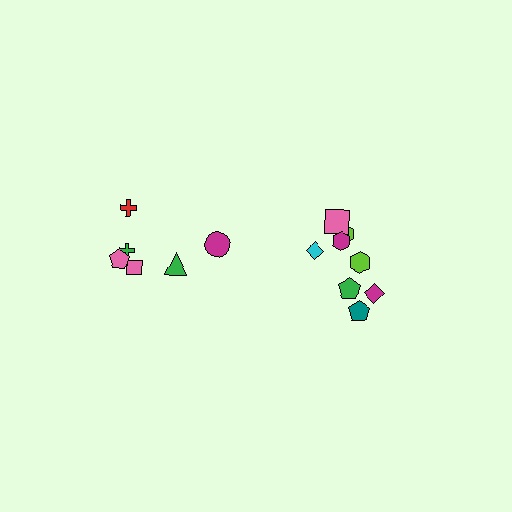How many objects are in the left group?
There are 6 objects.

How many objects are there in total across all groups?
There are 14 objects.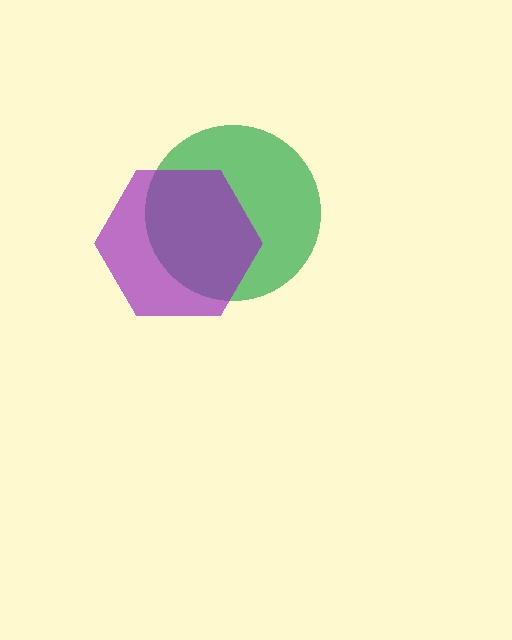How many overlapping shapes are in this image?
There are 2 overlapping shapes in the image.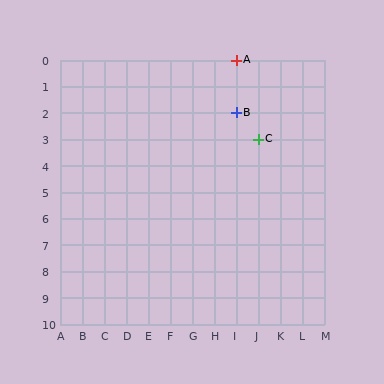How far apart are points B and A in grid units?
Points B and A are 2 rows apart.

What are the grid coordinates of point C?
Point C is at grid coordinates (J, 3).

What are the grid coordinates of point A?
Point A is at grid coordinates (I, 0).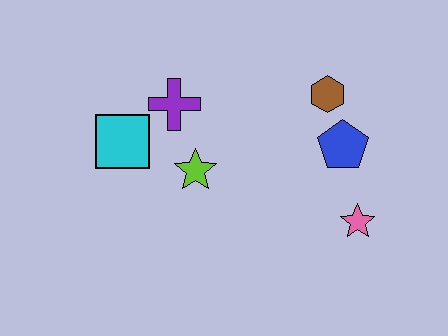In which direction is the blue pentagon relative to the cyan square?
The blue pentagon is to the right of the cyan square.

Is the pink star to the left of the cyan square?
No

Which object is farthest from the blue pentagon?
The cyan square is farthest from the blue pentagon.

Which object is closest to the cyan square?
The purple cross is closest to the cyan square.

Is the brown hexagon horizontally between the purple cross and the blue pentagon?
Yes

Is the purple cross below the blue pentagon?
No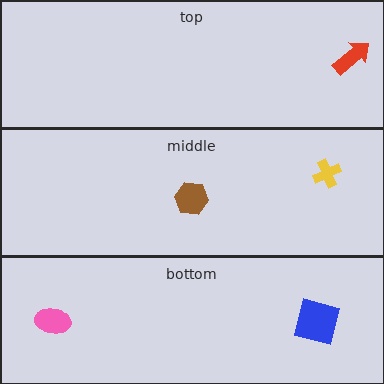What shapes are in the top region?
The red arrow.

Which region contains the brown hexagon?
The middle region.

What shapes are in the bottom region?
The blue square, the pink ellipse.